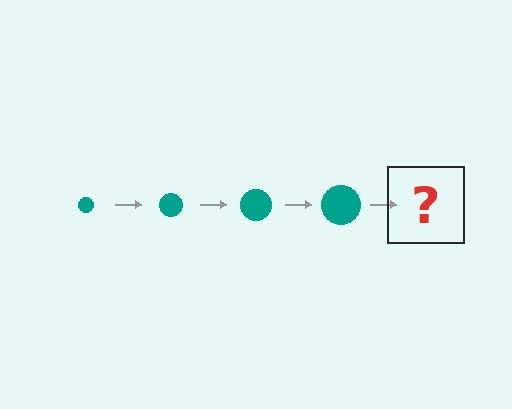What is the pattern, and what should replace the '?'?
The pattern is that the circle gets progressively larger each step. The '?' should be a teal circle, larger than the previous one.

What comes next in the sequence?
The next element should be a teal circle, larger than the previous one.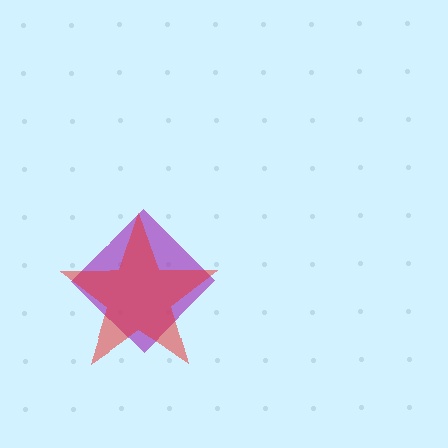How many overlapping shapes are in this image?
There are 2 overlapping shapes in the image.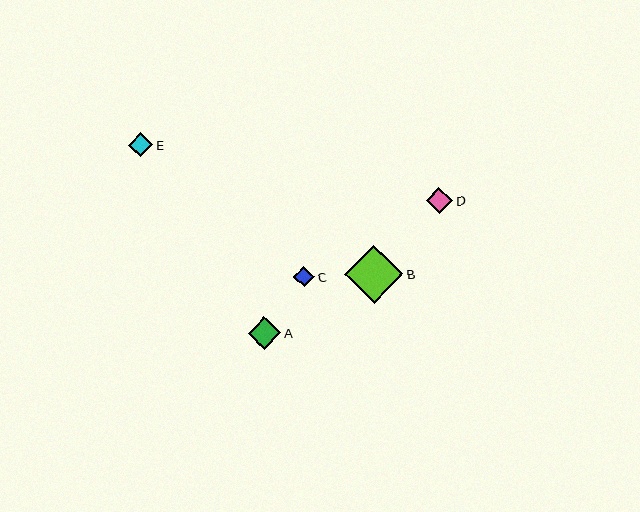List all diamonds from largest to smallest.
From largest to smallest: B, A, D, E, C.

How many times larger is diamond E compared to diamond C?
Diamond E is approximately 1.2 times the size of diamond C.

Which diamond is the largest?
Diamond B is the largest with a size of approximately 58 pixels.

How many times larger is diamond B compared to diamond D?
Diamond B is approximately 2.2 times the size of diamond D.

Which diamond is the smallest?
Diamond C is the smallest with a size of approximately 21 pixels.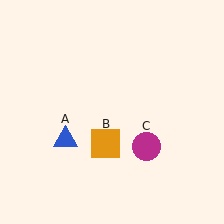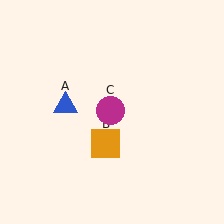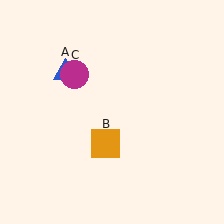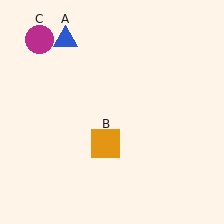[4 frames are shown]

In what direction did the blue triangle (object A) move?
The blue triangle (object A) moved up.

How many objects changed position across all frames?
2 objects changed position: blue triangle (object A), magenta circle (object C).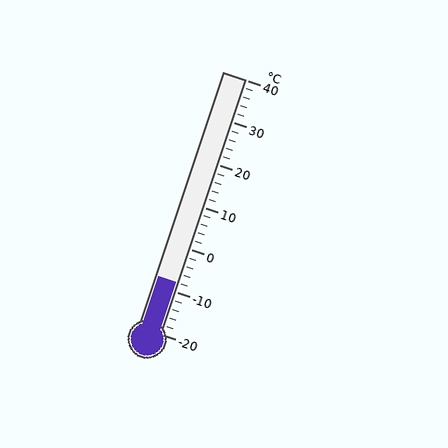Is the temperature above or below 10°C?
The temperature is below 10°C.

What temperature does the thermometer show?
The thermometer shows approximately -8°C.